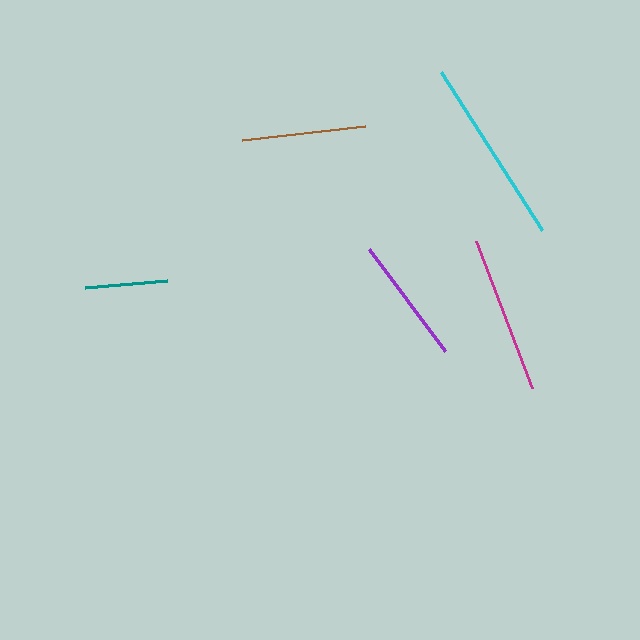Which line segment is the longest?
The cyan line is the longest at approximately 187 pixels.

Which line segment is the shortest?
The teal line is the shortest at approximately 83 pixels.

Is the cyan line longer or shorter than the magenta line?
The cyan line is longer than the magenta line.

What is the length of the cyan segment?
The cyan segment is approximately 187 pixels long.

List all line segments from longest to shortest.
From longest to shortest: cyan, magenta, purple, brown, teal.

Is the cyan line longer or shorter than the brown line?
The cyan line is longer than the brown line.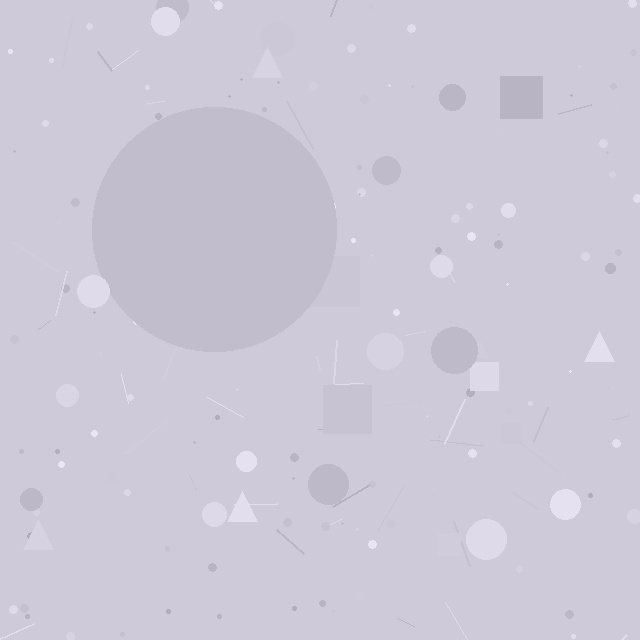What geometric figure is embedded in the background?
A circle is embedded in the background.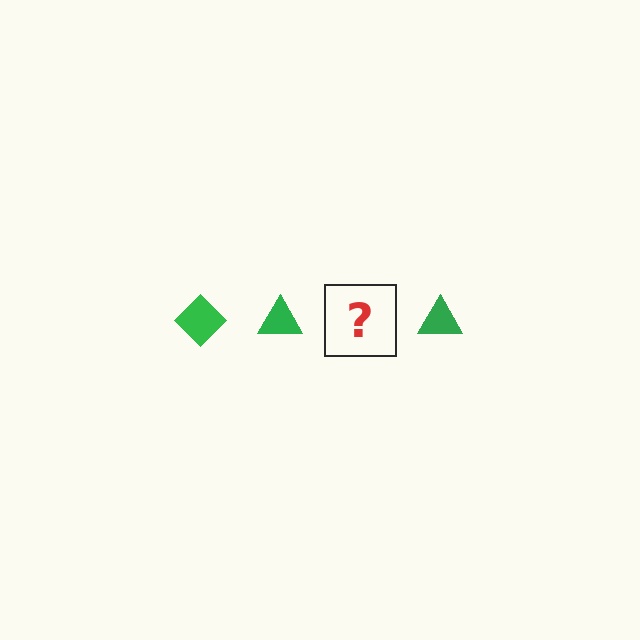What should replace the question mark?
The question mark should be replaced with a green diamond.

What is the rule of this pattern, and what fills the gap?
The rule is that the pattern cycles through diamond, triangle shapes in green. The gap should be filled with a green diamond.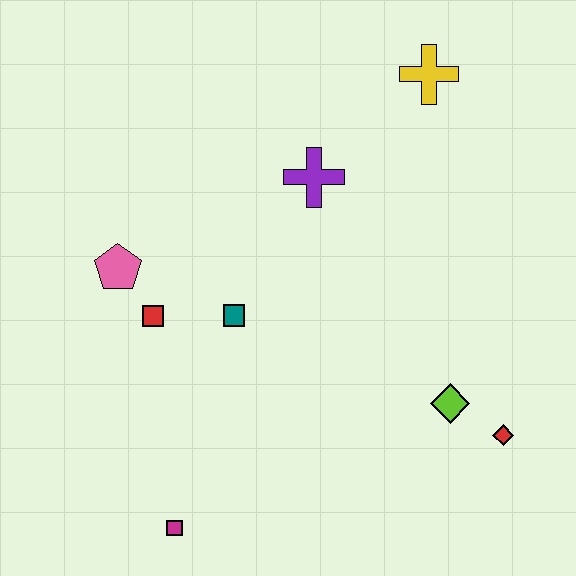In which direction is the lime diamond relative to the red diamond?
The lime diamond is to the left of the red diamond.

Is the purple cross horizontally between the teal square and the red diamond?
Yes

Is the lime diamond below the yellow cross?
Yes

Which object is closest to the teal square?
The red square is closest to the teal square.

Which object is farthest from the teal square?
The yellow cross is farthest from the teal square.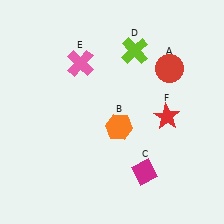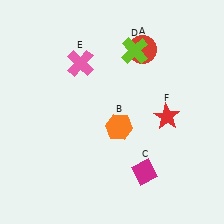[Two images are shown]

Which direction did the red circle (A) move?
The red circle (A) moved left.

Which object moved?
The red circle (A) moved left.